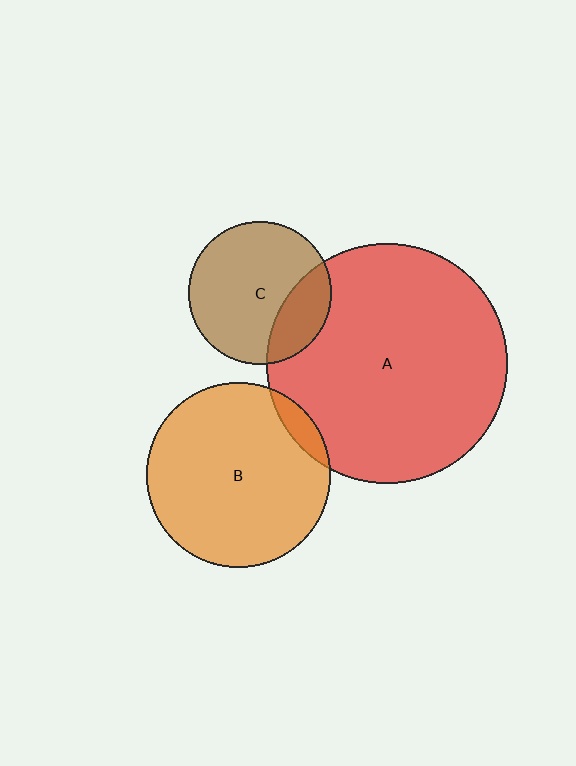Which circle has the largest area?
Circle A (red).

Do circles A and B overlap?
Yes.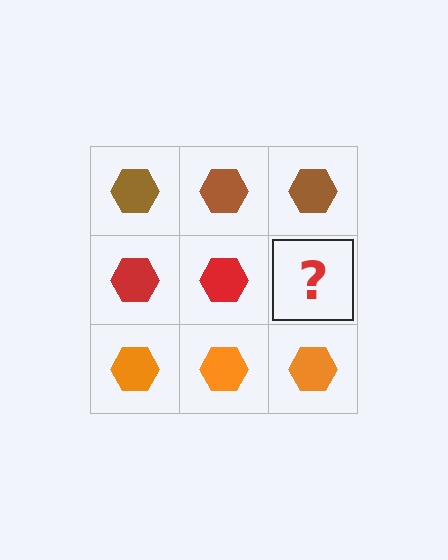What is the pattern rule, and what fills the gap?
The rule is that each row has a consistent color. The gap should be filled with a red hexagon.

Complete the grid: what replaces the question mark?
The question mark should be replaced with a red hexagon.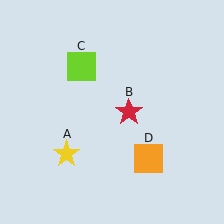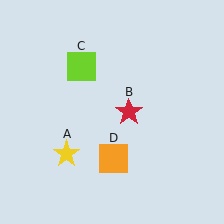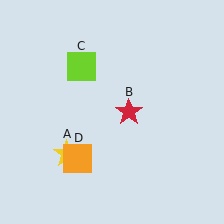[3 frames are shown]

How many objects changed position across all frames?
1 object changed position: orange square (object D).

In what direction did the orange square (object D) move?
The orange square (object D) moved left.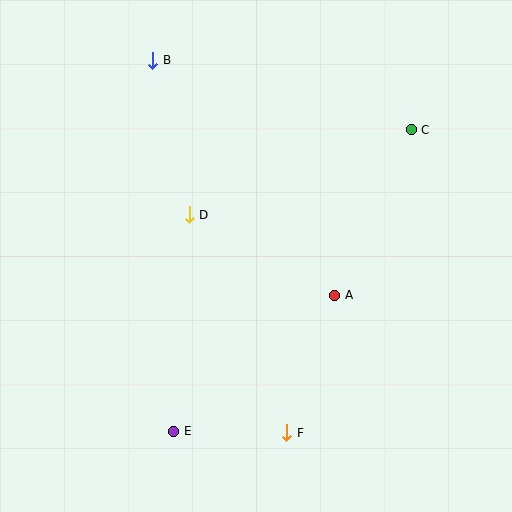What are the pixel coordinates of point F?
Point F is at (287, 433).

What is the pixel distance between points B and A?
The distance between B and A is 297 pixels.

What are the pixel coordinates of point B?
Point B is at (152, 60).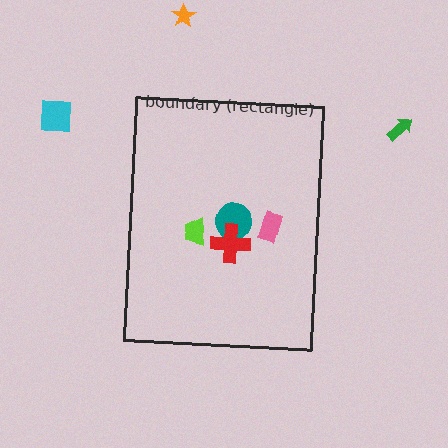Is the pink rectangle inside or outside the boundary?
Inside.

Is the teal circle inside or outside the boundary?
Inside.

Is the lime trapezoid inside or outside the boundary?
Inside.